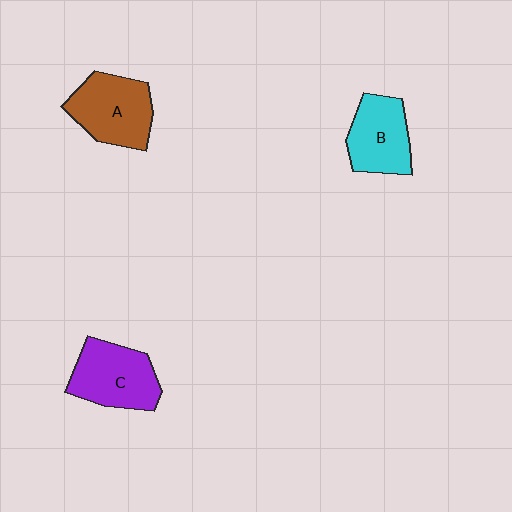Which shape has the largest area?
Shape A (brown).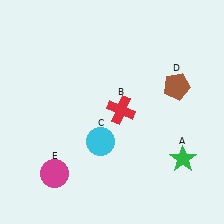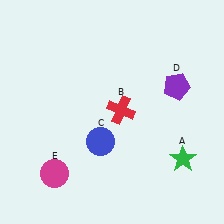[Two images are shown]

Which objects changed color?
C changed from cyan to blue. D changed from brown to purple.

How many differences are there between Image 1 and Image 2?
There are 2 differences between the two images.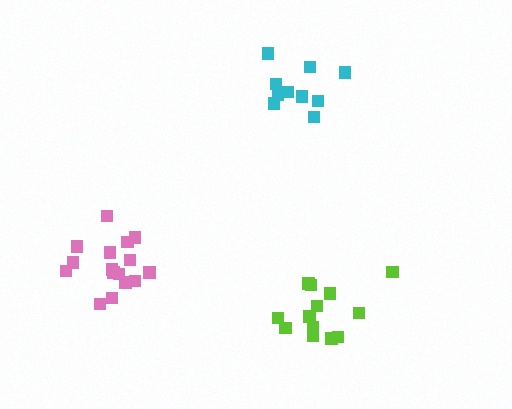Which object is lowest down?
The lime cluster is bottommost.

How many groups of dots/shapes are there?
There are 3 groups.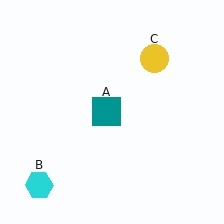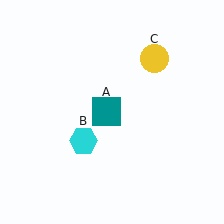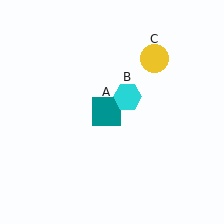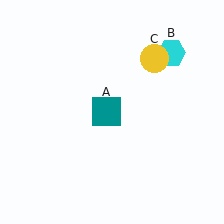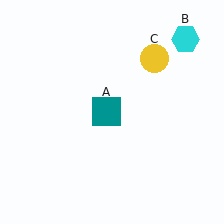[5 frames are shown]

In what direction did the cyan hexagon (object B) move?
The cyan hexagon (object B) moved up and to the right.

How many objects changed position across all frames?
1 object changed position: cyan hexagon (object B).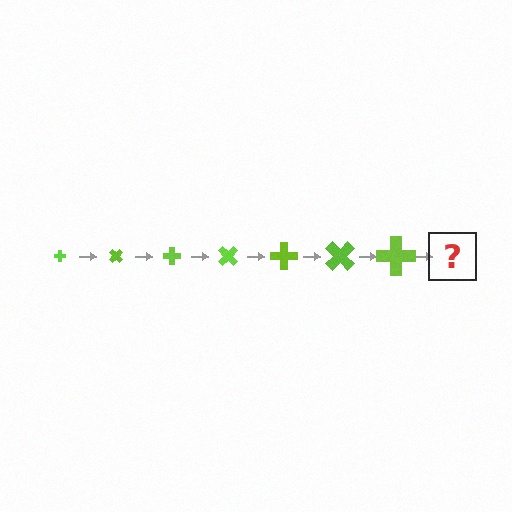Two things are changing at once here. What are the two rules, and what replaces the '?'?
The two rules are that the cross grows larger each step and it rotates 45 degrees each step. The '?' should be a cross, larger than the previous one and rotated 315 degrees from the start.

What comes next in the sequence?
The next element should be a cross, larger than the previous one and rotated 315 degrees from the start.